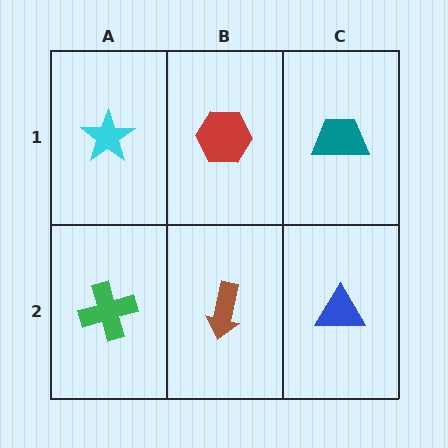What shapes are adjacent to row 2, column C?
A teal trapezoid (row 1, column C), a brown arrow (row 2, column B).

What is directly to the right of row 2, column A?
A brown arrow.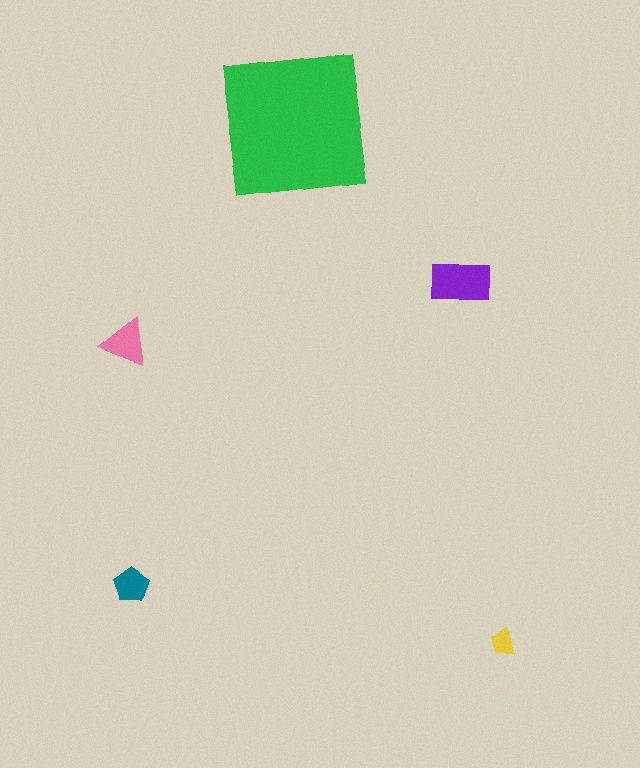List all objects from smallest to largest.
The yellow trapezoid, the teal pentagon, the pink triangle, the purple rectangle, the green square.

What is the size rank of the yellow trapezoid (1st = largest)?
5th.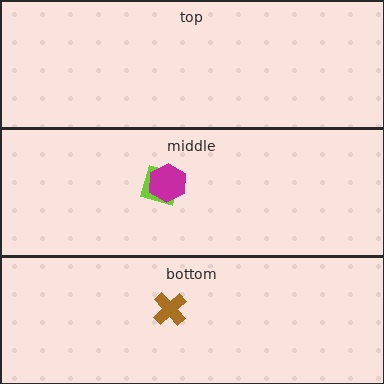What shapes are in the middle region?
The lime square, the magenta hexagon.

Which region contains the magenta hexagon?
The middle region.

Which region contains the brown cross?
The bottom region.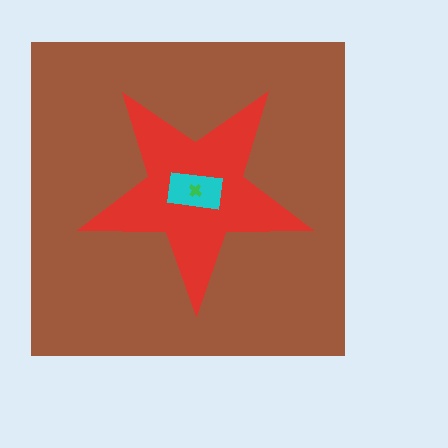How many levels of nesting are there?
4.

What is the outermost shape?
The brown square.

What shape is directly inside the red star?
The cyan rectangle.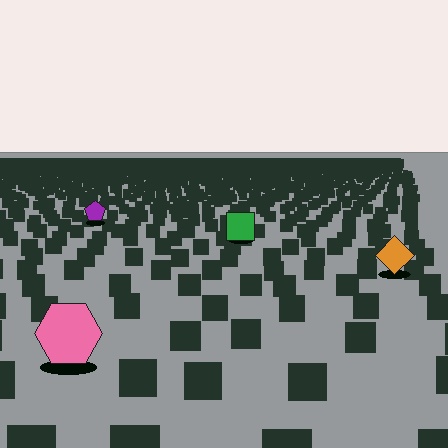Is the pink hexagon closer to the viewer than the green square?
Yes. The pink hexagon is closer — you can tell from the texture gradient: the ground texture is coarser near it.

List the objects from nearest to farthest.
From nearest to farthest: the pink hexagon, the orange diamond, the green square, the purple pentagon.